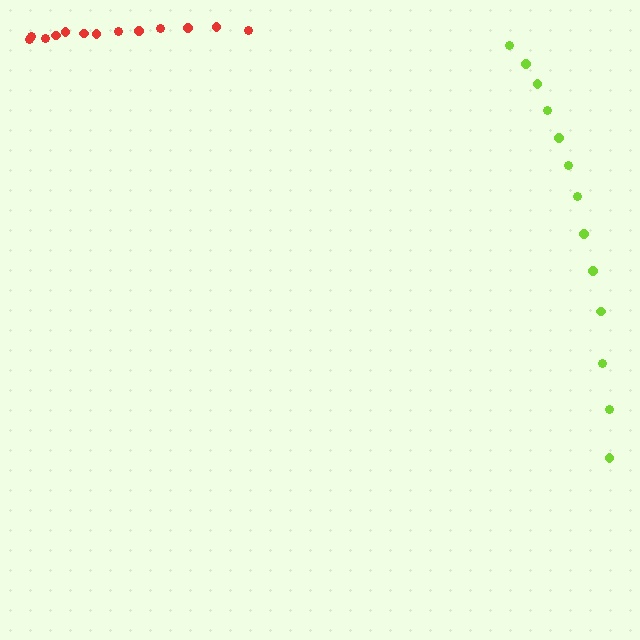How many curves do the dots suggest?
There are 2 distinct paths.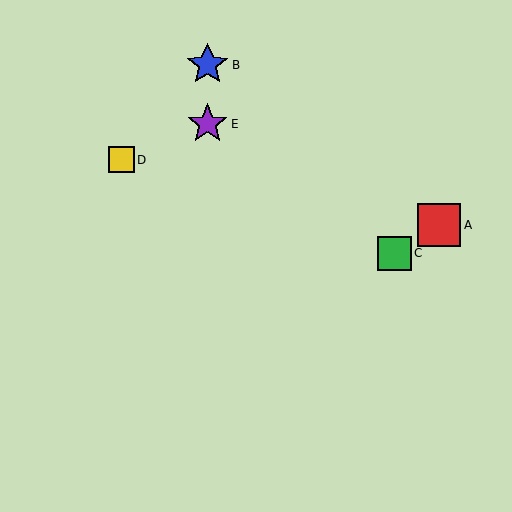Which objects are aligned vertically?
Objects B, E are aligned vertically.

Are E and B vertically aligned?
Yes, both are at x≈207.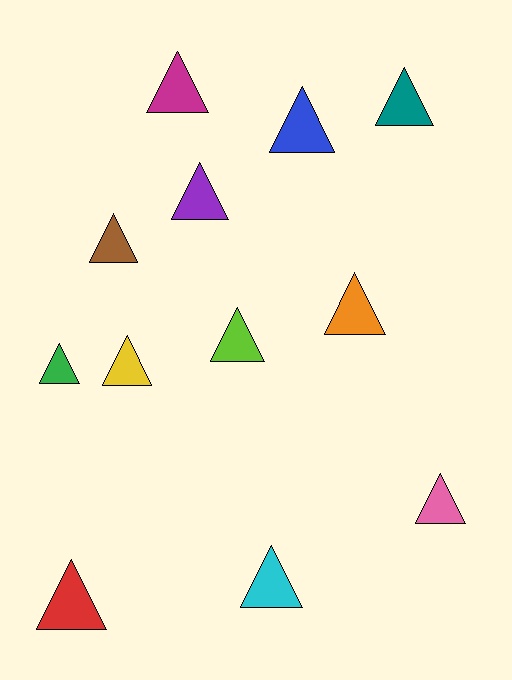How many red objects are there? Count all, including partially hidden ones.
There is 1 red object.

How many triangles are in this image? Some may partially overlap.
There are 12 triangles.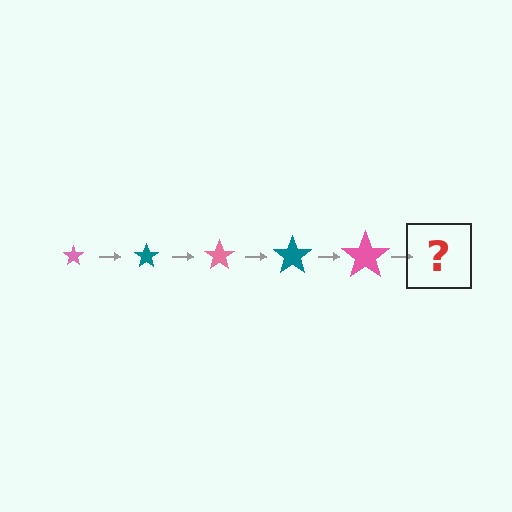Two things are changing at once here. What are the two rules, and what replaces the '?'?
The two rules are that the star grows larger each step and the color cycles through pink and teal. The '?' should be a teal star, larger than the previous one.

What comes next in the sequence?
The next element should be a teal star, larger than the previous one.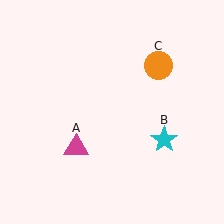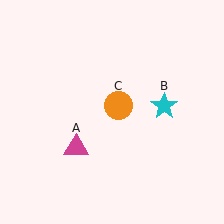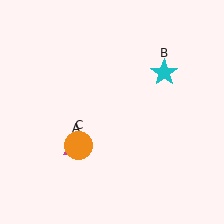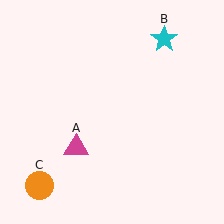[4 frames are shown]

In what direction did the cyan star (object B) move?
The cyan star (object B) moved up.